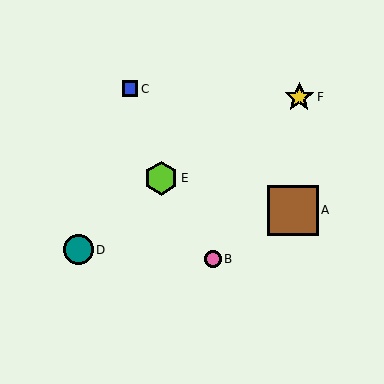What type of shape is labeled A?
Shape A is a brown square.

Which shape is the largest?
The brown square (labeled A) is the largest.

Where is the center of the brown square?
The center of the brown square is at (293, 210).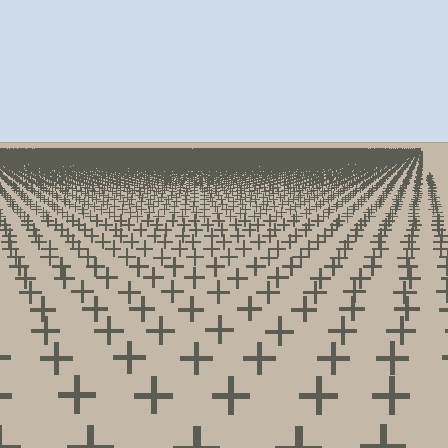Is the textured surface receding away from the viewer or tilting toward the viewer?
The surface is receding away from the viewer. Texture elements get smaller and denser toward the top.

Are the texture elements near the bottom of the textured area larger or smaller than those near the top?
Larger. Near the bottom, elements are closer to the viewer and appear at a bigger on-screen size.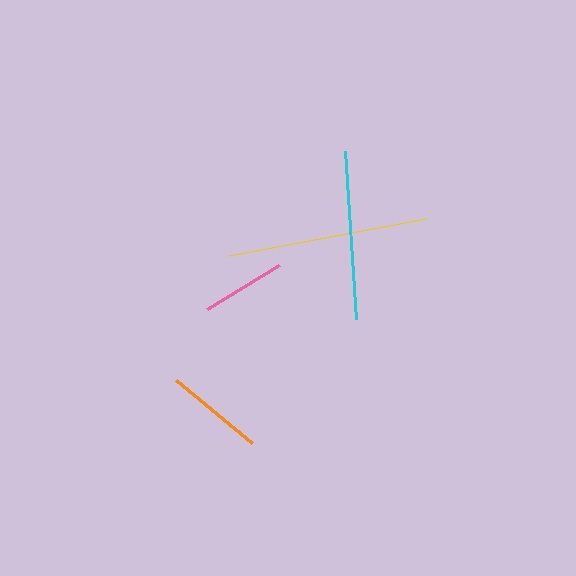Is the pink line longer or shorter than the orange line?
The orange line is longer than the pink line.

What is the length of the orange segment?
The orange segment is approximately 99 pixels long.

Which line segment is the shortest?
The pink line is the shortest at approximately 84 pixels.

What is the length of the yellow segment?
The yellow segment is approximately 201 pixels long.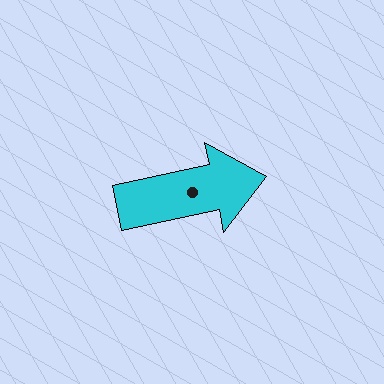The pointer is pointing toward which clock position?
Roughly 3 o'clock.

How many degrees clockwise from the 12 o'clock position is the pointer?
Approximately 78 degrees.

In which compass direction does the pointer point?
East.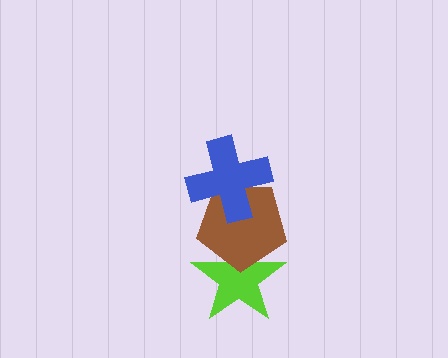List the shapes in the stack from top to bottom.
From top to bottom: the blue cross, the brown pentagon, the lime star.